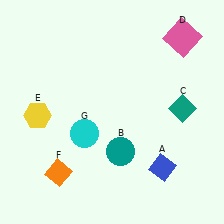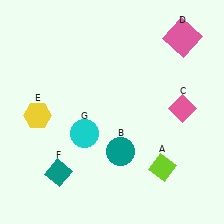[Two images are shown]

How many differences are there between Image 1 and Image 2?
There are 3 differences between the two images.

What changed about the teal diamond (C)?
In Image 1, C is teal. In Image 2, it changed to pink.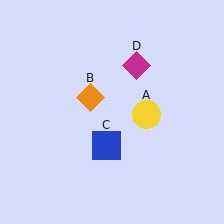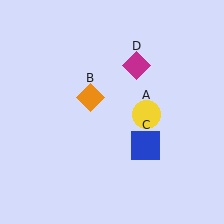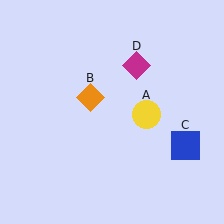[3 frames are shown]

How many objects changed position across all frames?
1 object changed position: blue square (object C).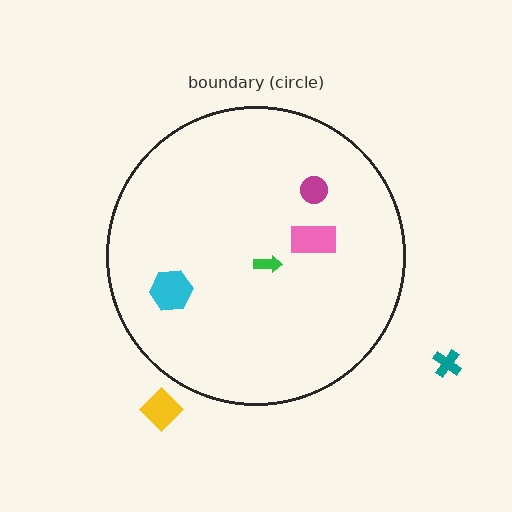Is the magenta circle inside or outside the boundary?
Inside.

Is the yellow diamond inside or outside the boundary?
Outside.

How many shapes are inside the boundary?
4 inside, 2 outside.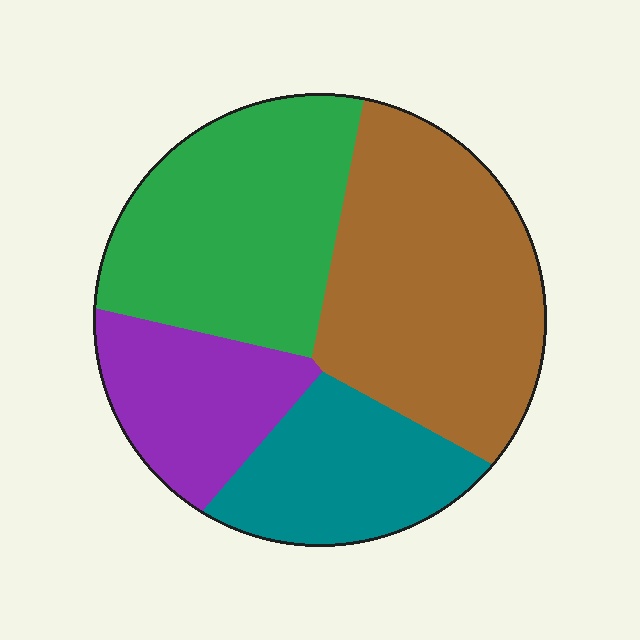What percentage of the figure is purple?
Purple covers roughly 15% of the figure.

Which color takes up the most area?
Brown, at roughly 35%.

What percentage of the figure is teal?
Teal takes up less than a quarter of the figure.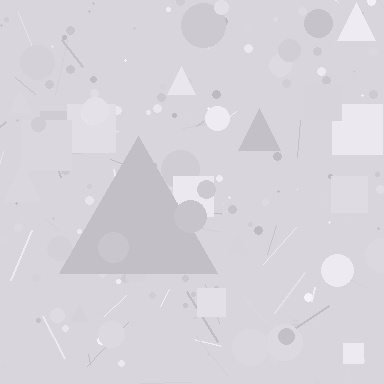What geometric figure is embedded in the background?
A triangle is embedded in the background.